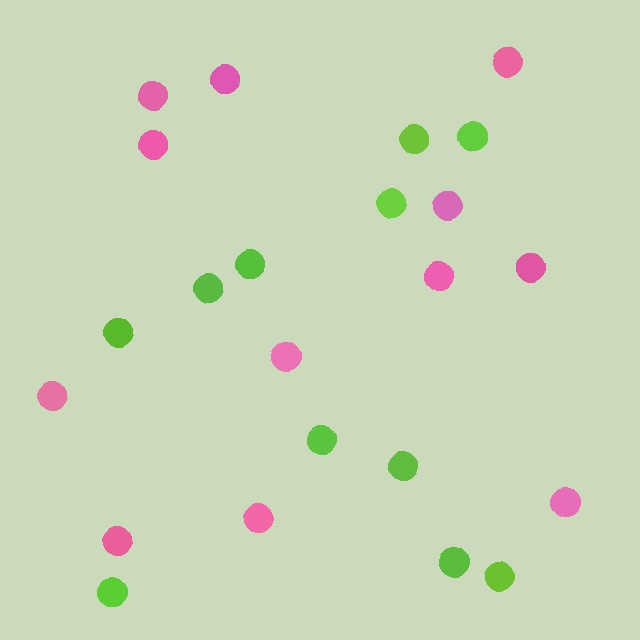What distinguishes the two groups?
There are 2 groups: one group of pink circles (12) and one group of lime circles (11).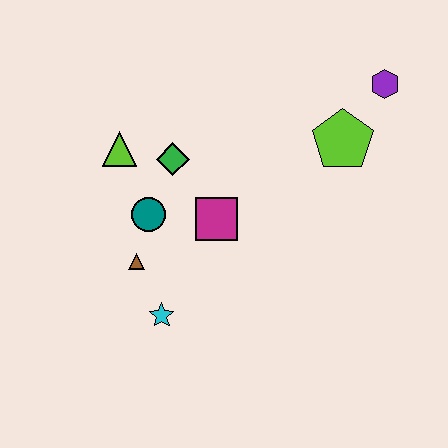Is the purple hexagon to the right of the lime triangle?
Yes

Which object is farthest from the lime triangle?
The purple hexagon is farthest from the lime triangle.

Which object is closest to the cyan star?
The brown triangle is closest to the cyan star.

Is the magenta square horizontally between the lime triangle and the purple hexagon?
Yes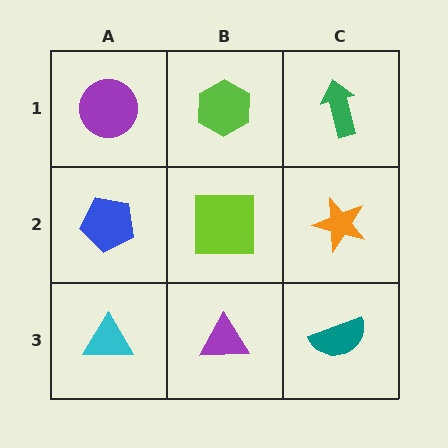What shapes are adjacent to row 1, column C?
An orange star (row 2, column C), a lime hexagon (row 1, column B).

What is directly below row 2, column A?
A cyan triangle.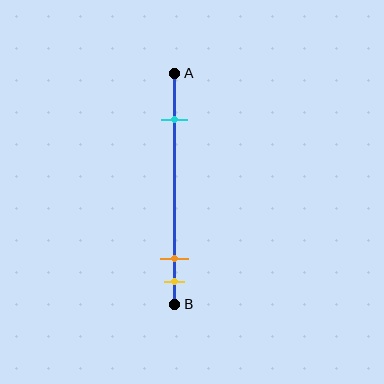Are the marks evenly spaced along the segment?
No, the marks are not evenly spaced.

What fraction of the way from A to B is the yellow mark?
The yellow mark is approximately 90% (0.9) of the way from A to B.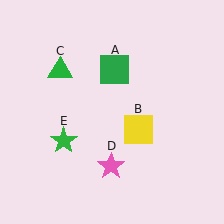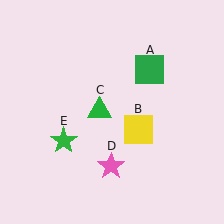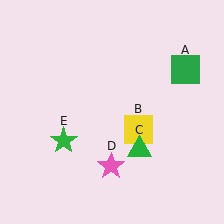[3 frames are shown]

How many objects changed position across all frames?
2 objects changed position: green square (object A), green triangle (object C).